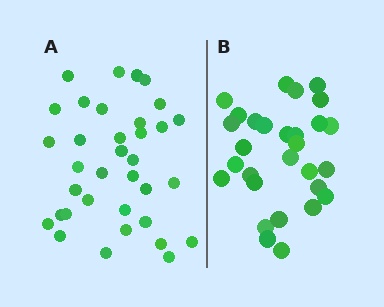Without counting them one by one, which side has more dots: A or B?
Region A (the left region) has more dots.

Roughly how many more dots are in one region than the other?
Region A has about 6 more dots than region B.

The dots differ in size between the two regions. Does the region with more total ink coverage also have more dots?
No. Region B has more total ink coverage because its dots are larger, but region A actually contains more individual dots. Total area can be misleading — the number of items is what matters here.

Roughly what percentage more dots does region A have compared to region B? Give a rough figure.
About 20% more.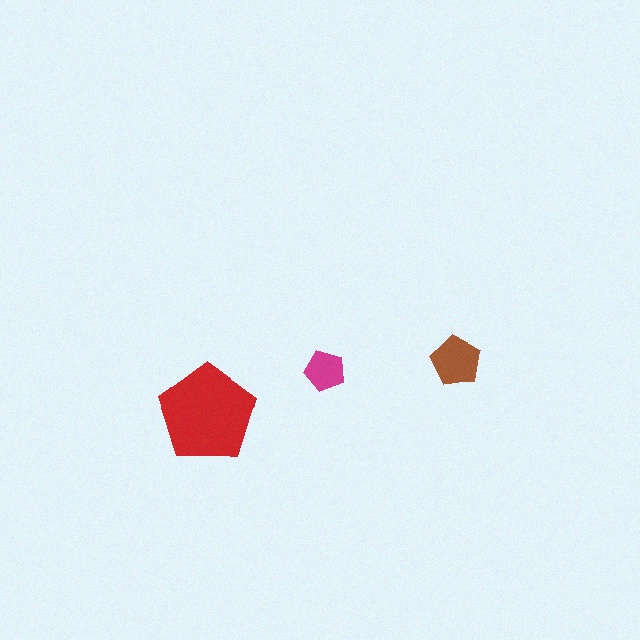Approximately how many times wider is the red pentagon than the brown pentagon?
About 2 times wider.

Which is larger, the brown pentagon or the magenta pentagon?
The brown one.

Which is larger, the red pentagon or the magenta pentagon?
The red one.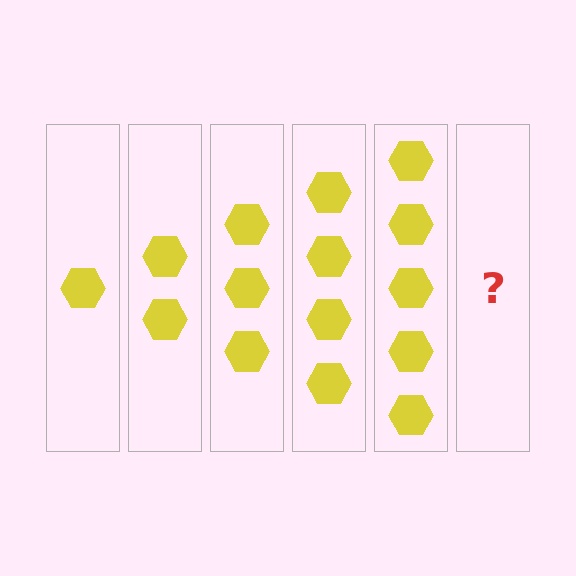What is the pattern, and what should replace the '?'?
The pattern is that each step adds one more hexagon. The '?' should be 6 hexagons.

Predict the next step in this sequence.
The next step is 6 hexagons.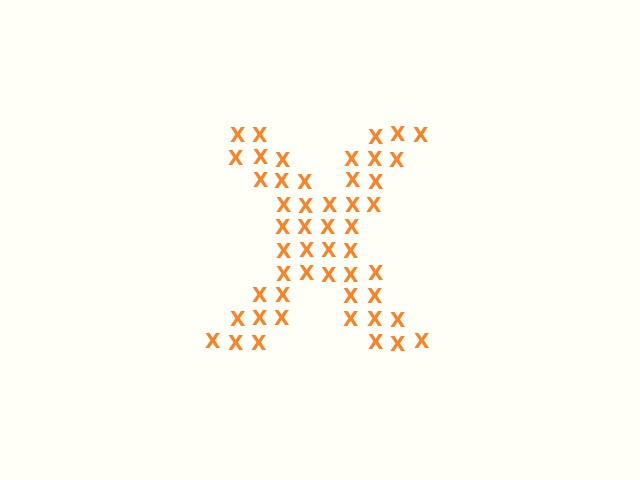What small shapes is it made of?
It is made of small letter X's.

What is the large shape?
The large shape is the letter X.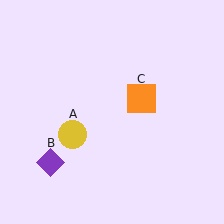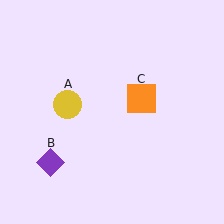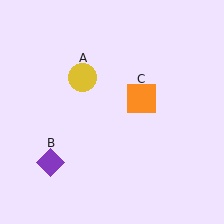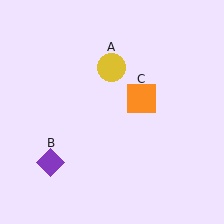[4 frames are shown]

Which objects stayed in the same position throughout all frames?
Purple diamond (object B) and orange square (object C) remained stationary.